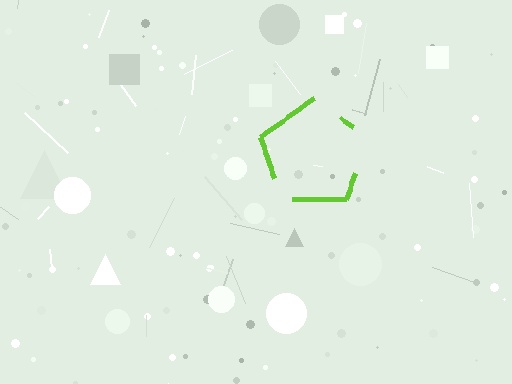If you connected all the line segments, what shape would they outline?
They would outline a pentagon.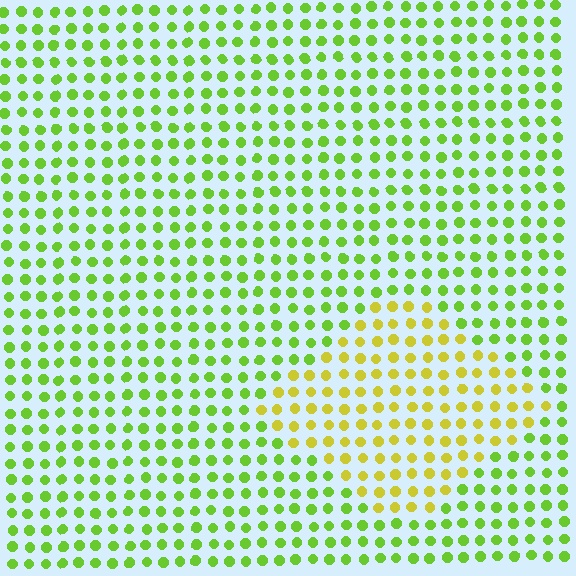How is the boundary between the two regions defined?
The boundary is defined purely by a slight shift in hue (about 38 degrees). Spacing, size, and orientation are identical on both sides.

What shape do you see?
I see a diamond.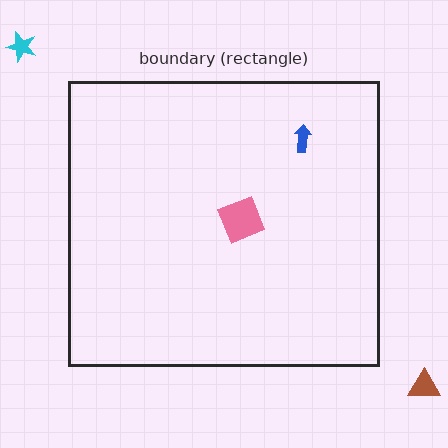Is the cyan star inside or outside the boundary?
Outside.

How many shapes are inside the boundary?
2 inside, 2 outside.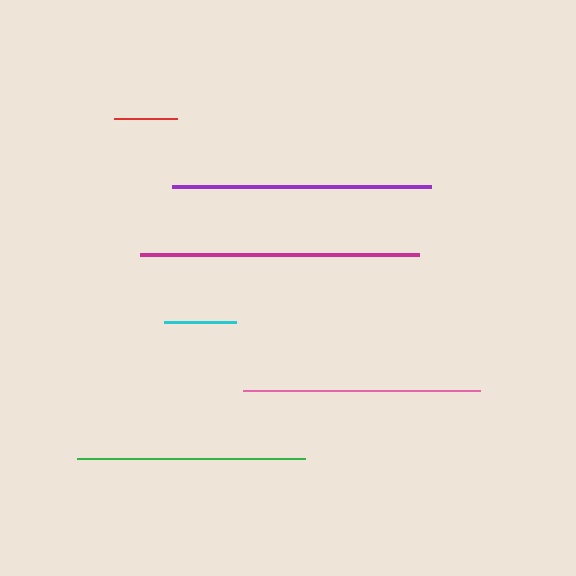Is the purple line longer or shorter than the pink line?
The purple line is longer than the pink line.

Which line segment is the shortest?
The red line is the shortest at approximately 63 pixels.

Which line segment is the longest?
The magenta line is the longest at approximately 279 pixels.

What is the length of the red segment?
The red segment is approximately 63 pixels long.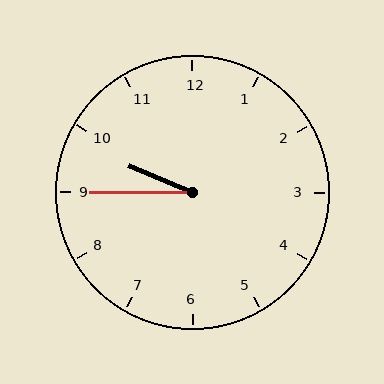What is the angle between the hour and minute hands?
Approximately 22 degrees.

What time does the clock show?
9:45.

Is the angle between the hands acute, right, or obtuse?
It is acute.